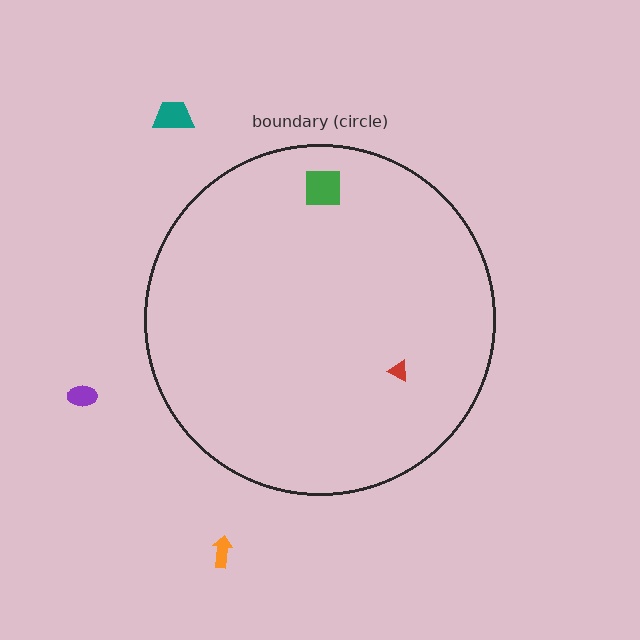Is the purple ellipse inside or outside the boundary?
Outside.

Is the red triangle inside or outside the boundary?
Inside.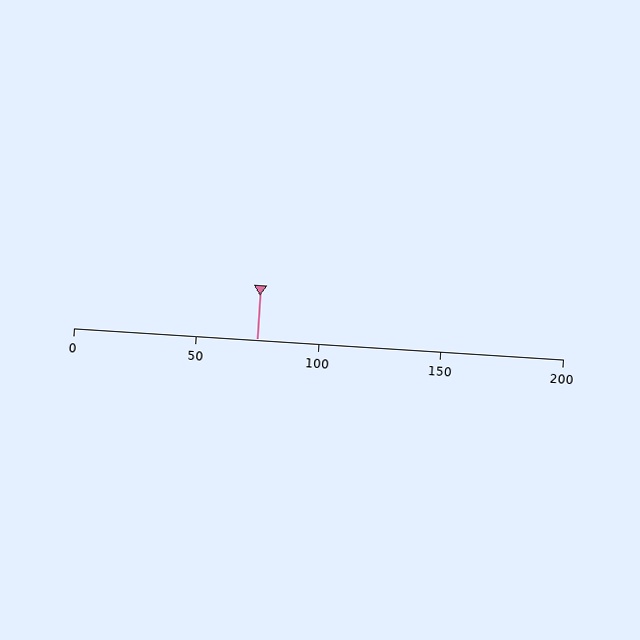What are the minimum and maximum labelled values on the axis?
The axis runs from 0 to 200.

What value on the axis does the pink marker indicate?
The marker indicates approximately 75.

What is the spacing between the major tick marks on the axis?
The major ticks are spaced 50 apart.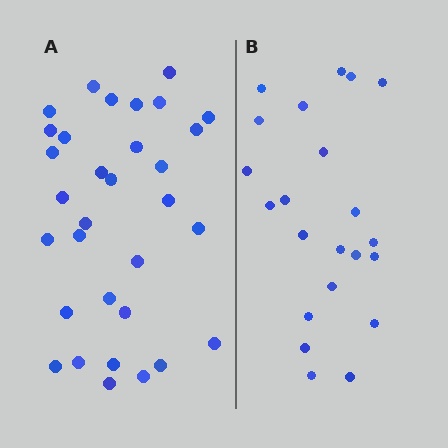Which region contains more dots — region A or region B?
Region A (the left region) has more dots.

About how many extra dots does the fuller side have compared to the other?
Region A has roughly 10 or so more dots than region B.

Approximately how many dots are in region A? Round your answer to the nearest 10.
About 30 dots. (The exact count is 32, which rounds to 30.)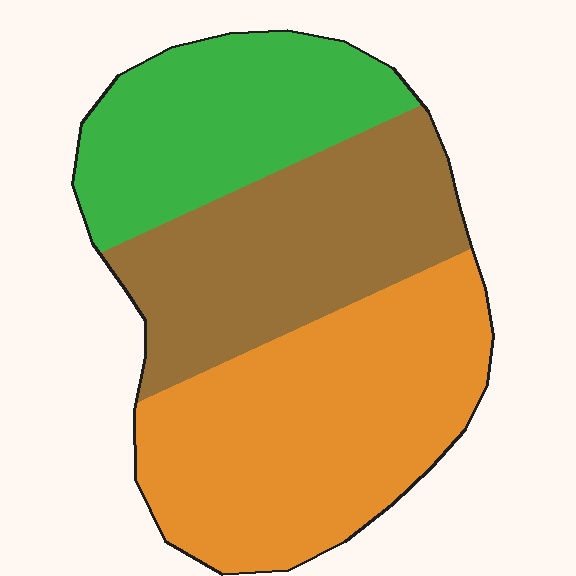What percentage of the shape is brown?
Brown takes up between a quarter and a half of the shape.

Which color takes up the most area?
Orange, at roughly 40%.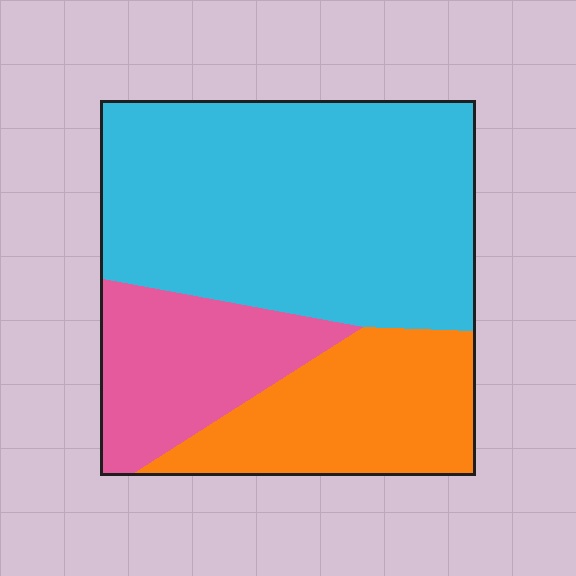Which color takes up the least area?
Pink, at roughly 20%.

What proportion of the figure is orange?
Orange covers around 25% of the figure.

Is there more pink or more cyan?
Cyan.